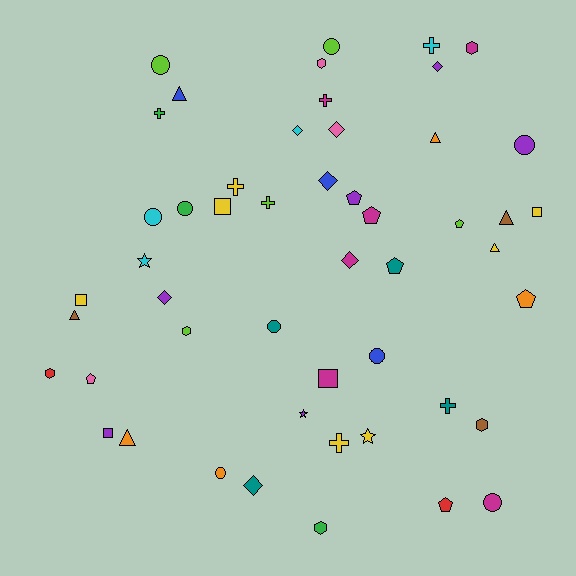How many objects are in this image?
There are 50 objects.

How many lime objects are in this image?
There are 5 lime objects.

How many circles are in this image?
There are 9 circles.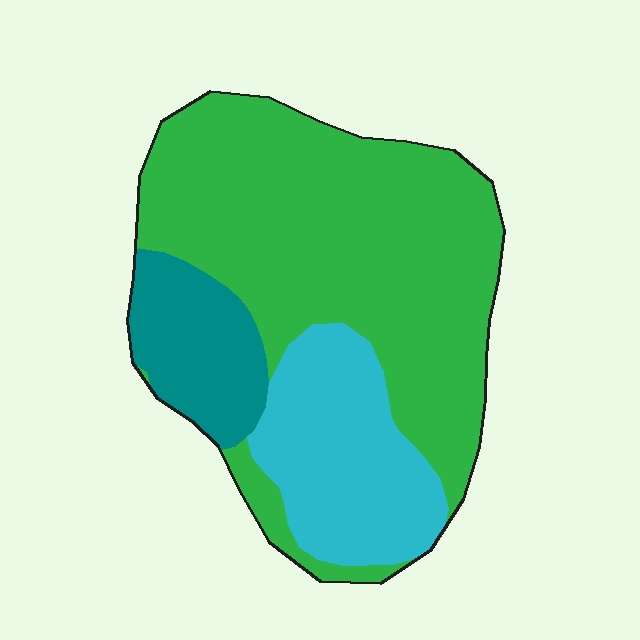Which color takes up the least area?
Teal, at roughly 15%.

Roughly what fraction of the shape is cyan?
Cyan takes up between a sixth and a third of the shape.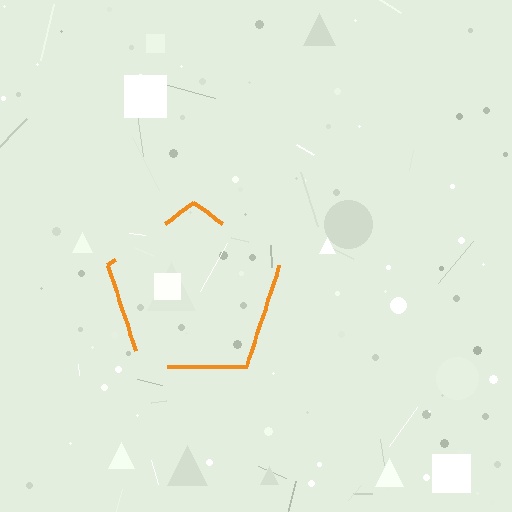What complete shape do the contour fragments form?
The contour fragments form a pentagon.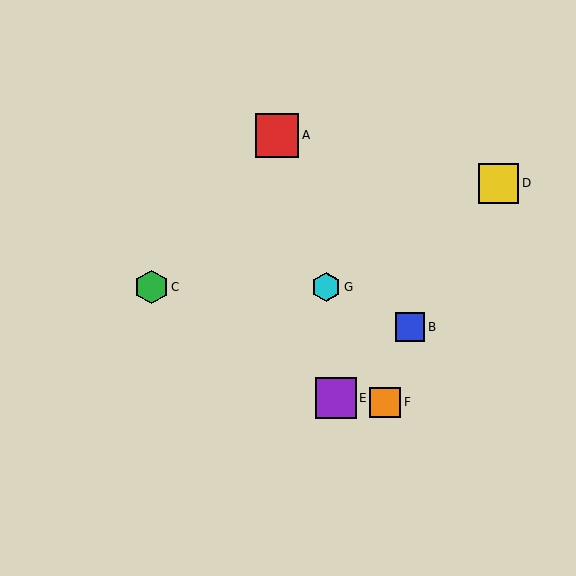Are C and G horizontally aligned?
Yes, both are at y≈287.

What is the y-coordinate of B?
Object B is at y≈327.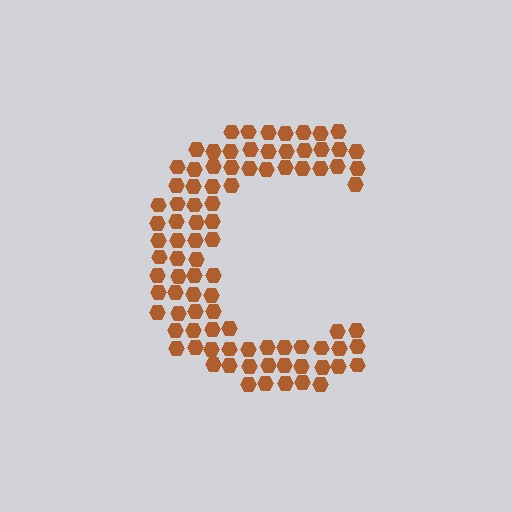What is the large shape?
The large shape is the letter C.